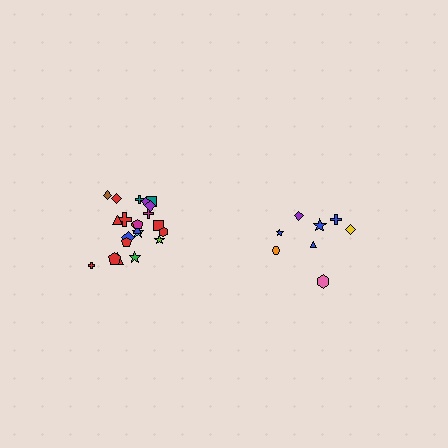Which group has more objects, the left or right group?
The left group.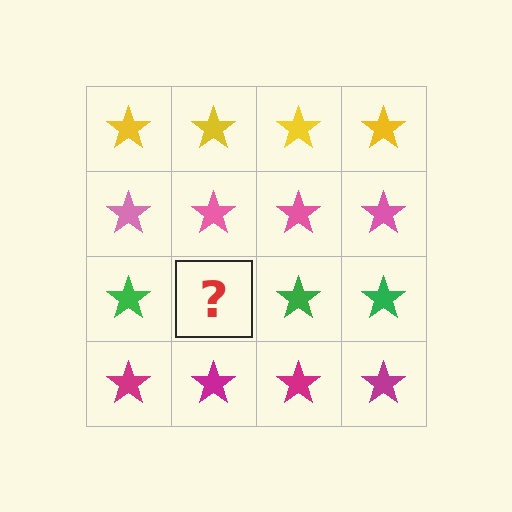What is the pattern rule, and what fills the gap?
The rule is that each row has a consistent color. The gap should be filled with a green star.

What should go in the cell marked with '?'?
The missing cell should contain a green star.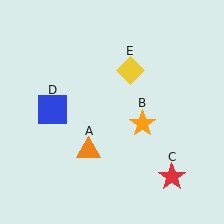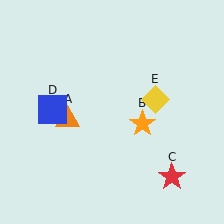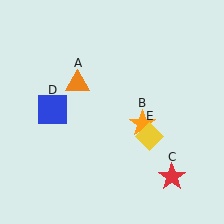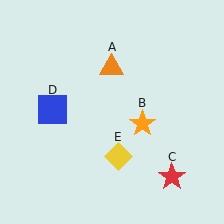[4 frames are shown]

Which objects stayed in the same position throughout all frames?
Orange star (object B) and red star (object C) and blue square (object D) remained stationary.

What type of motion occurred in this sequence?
The orange triangle (object A), yellow diamond (object E) rotated clockwise around the center of the scene.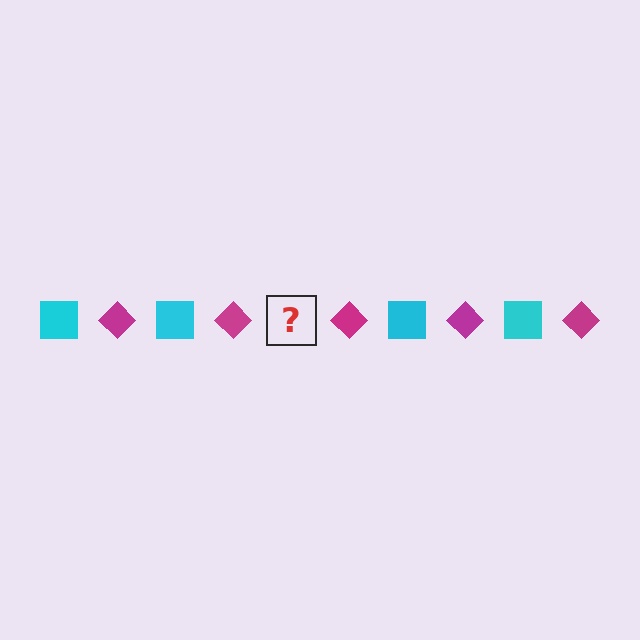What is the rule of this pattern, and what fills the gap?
The rule is that the pattern alternates between cyan square and magenta diamond. The gap should be filled with a cyan square.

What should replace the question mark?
The question mark should be replaced with a cyan square.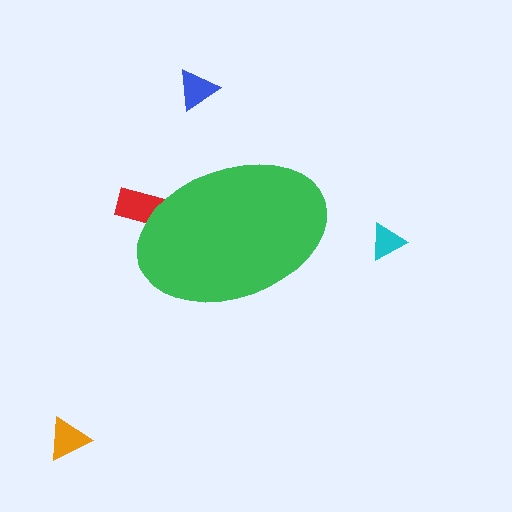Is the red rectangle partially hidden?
Yes, the red rectangle is partially hidden behind the green ellipse.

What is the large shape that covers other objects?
A green ellipse.